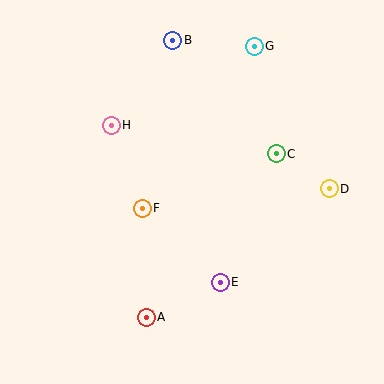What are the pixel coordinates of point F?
Point F is at (142, 208).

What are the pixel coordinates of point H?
Point H is at (111, 125).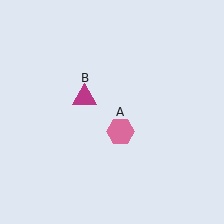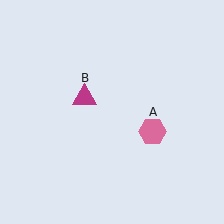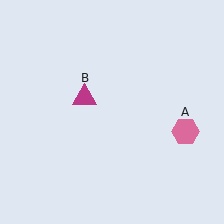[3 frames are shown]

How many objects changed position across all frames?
1 object changed position: pink hexagon (object A).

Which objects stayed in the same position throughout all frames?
Magenta triangle (object B) remained stationary.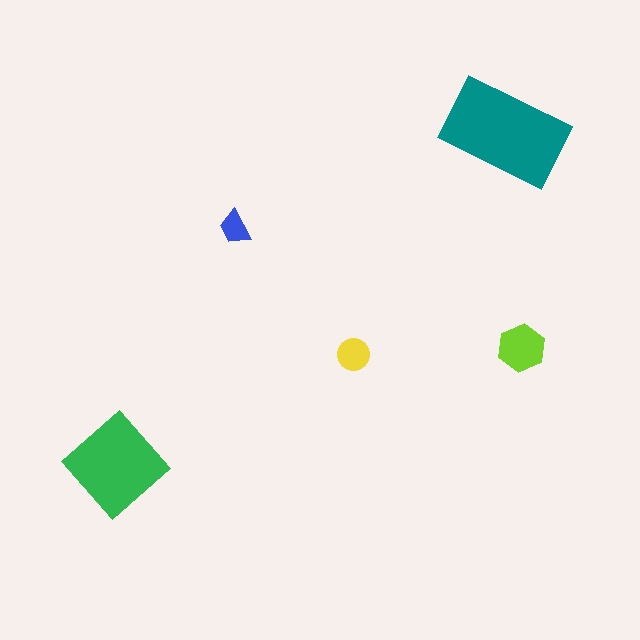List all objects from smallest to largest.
The blue trapezoid, the yellow circle, the lime hexagon, the green diamond, the teal rectangle.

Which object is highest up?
The teal rectangle is topmost.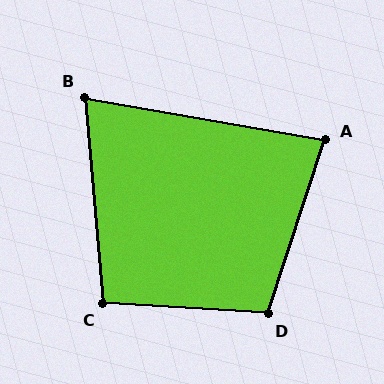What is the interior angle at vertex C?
Approximately 98 degrees (obtuse).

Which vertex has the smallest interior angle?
B, at approximately 75 degrees.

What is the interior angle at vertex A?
Approximately 82 degrees (acute).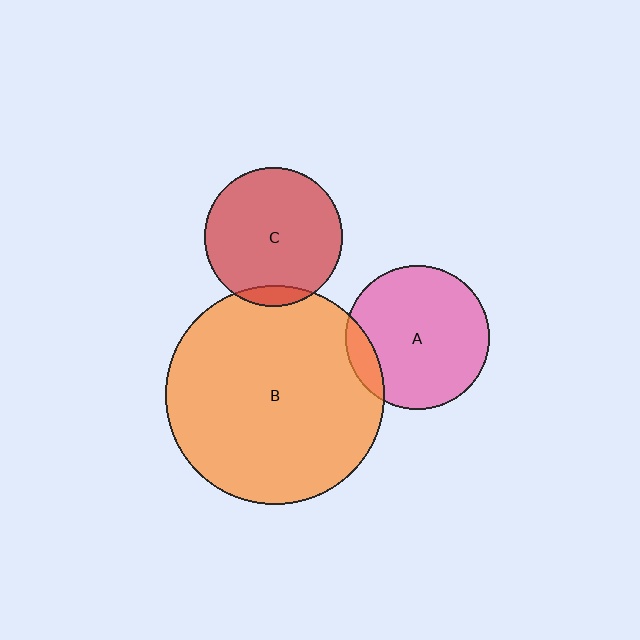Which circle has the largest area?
Circle B (orange).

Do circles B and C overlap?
Yes.